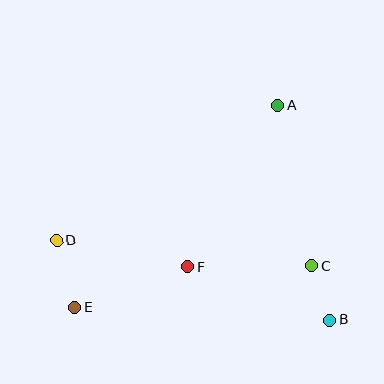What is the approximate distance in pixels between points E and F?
The distance between E and F is approximately 120 pixels.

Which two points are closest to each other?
Points B and C are closest to each other.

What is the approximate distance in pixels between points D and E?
The distance between D and E is approximately 69 pixels.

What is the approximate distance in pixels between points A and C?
The distance between A and C is approximately 164 pixels.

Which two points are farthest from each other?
Points A and E are farthest from each other.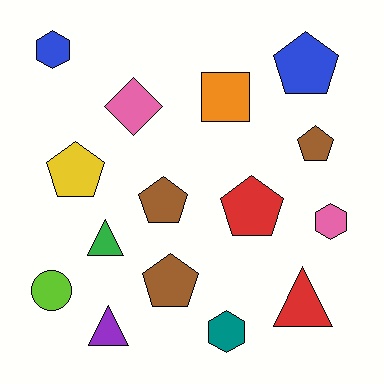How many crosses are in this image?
There are no crosses.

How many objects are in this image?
There are 15 objects.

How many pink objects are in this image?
There are 2 pink objects.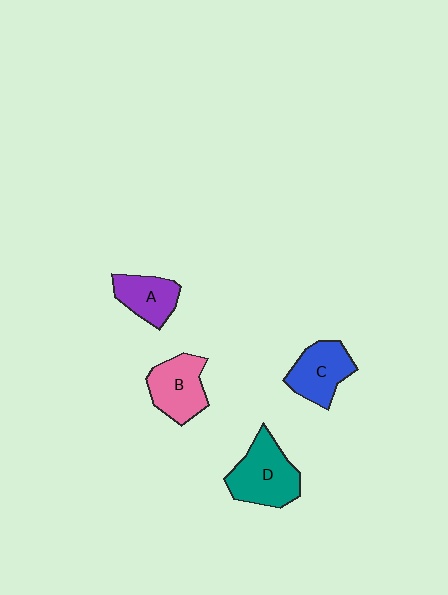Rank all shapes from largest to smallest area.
From largest to smallest: D (teal), B (pink), C (blue), A (purple).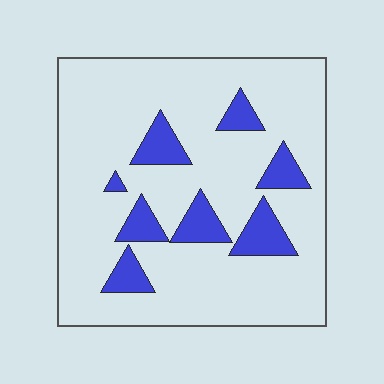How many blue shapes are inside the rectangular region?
8.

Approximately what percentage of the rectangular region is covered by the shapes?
Approximately 15%.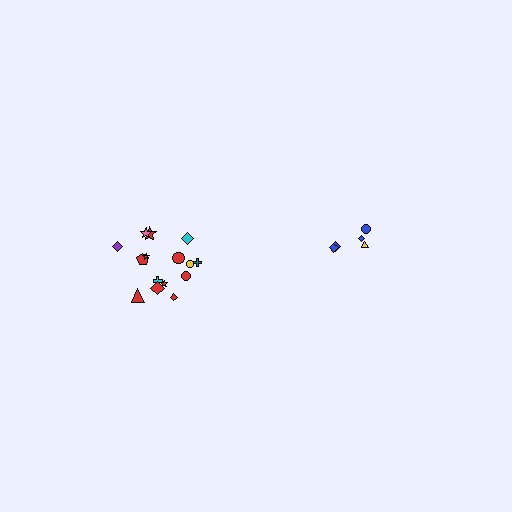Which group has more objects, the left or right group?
The left group.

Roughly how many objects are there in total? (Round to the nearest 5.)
Roughly 20 objects in total.